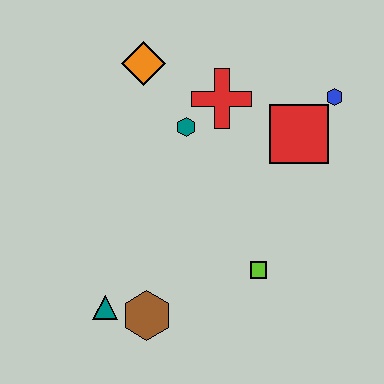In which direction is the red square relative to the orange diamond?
The red square is to the right of the orange diamond.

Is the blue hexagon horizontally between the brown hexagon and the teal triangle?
No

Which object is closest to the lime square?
The brown hexagon is closest to the lime square.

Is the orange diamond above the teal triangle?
Yes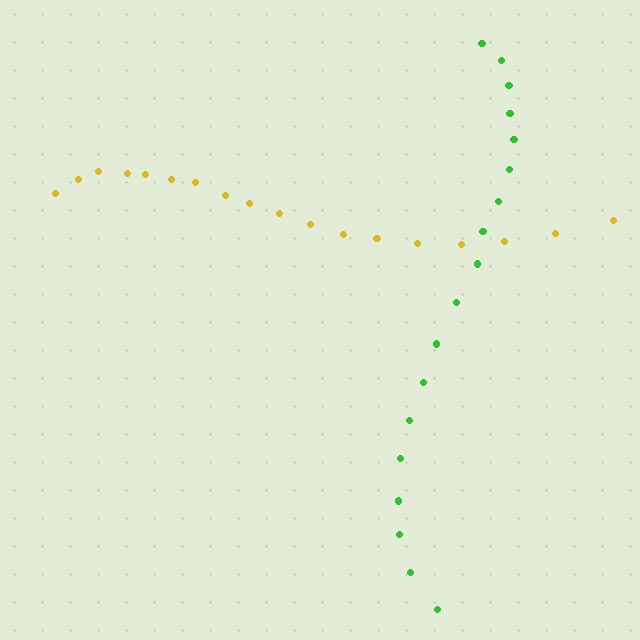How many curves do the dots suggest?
There are 2 distinct paths.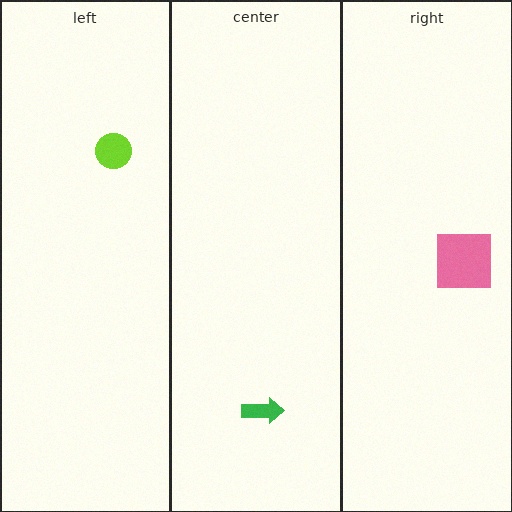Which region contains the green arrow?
The center region.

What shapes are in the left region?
The lime circle.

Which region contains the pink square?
The right region.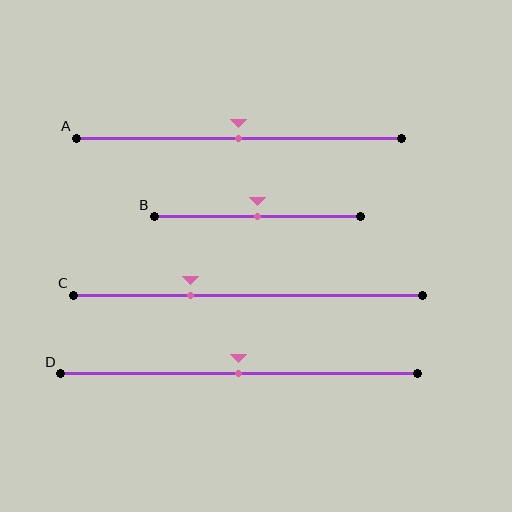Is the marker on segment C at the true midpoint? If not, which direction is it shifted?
No, the marker on segment C is shifted to the left by about 16% of the segment length.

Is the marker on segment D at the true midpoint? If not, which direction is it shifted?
Yes, the marker on segment D is at the true midpoint.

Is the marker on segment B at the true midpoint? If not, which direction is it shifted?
Yes, the marker on segment B is at the true midpoint.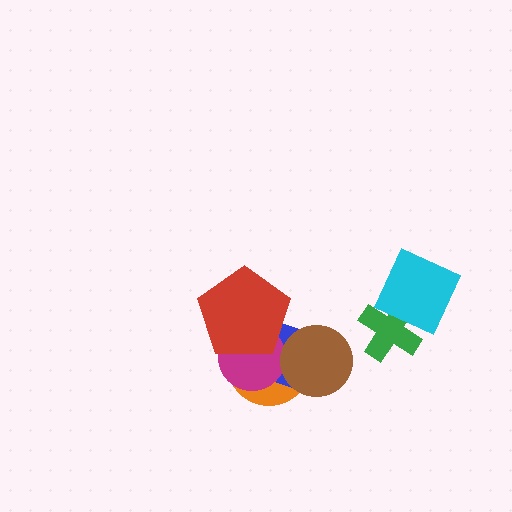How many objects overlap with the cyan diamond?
1 object overlaps with the cyan diamond.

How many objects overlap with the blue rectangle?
4 objects overlap with the blue rectangle.